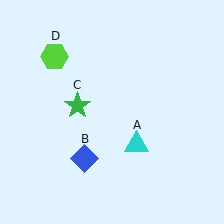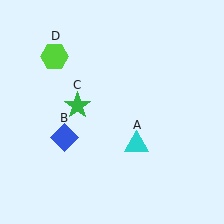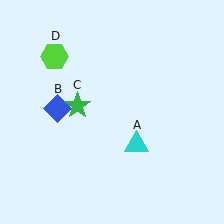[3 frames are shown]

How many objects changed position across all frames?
1 object changed position: blue diamond (object B).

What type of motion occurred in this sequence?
The blue diamond (object B) rotated clockwise around the center of the scene.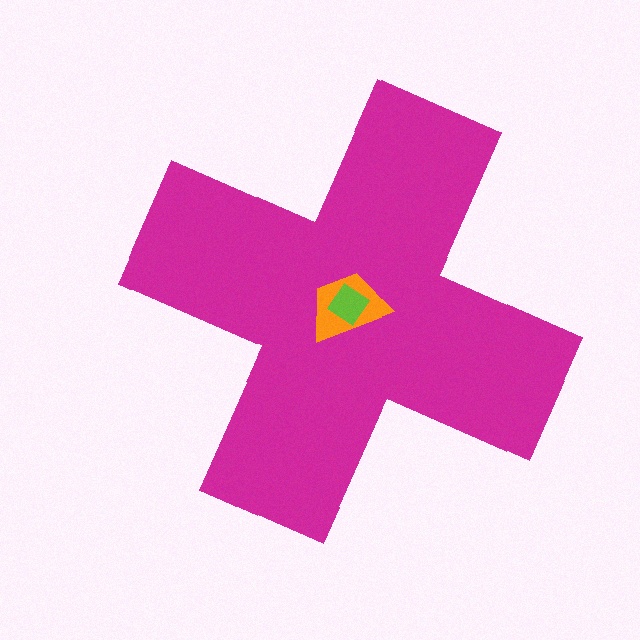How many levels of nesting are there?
3.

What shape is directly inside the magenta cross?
The orange trapezoid.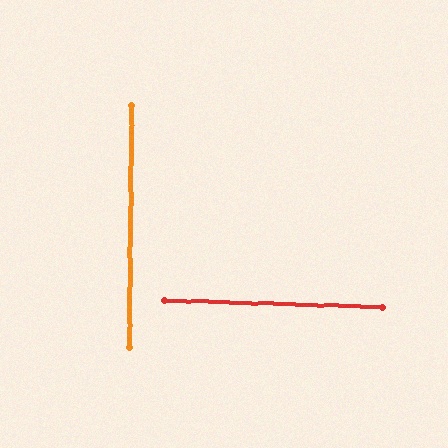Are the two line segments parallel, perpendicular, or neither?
Perpendicular — they meet at approximately 89°.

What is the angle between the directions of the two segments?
Approximately 89 degrees.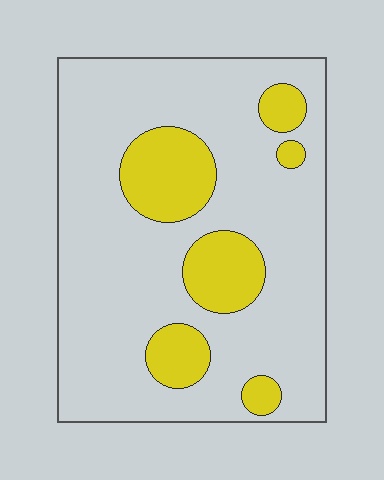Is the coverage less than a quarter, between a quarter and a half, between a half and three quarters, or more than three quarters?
Less than a quarter.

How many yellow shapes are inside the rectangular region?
6.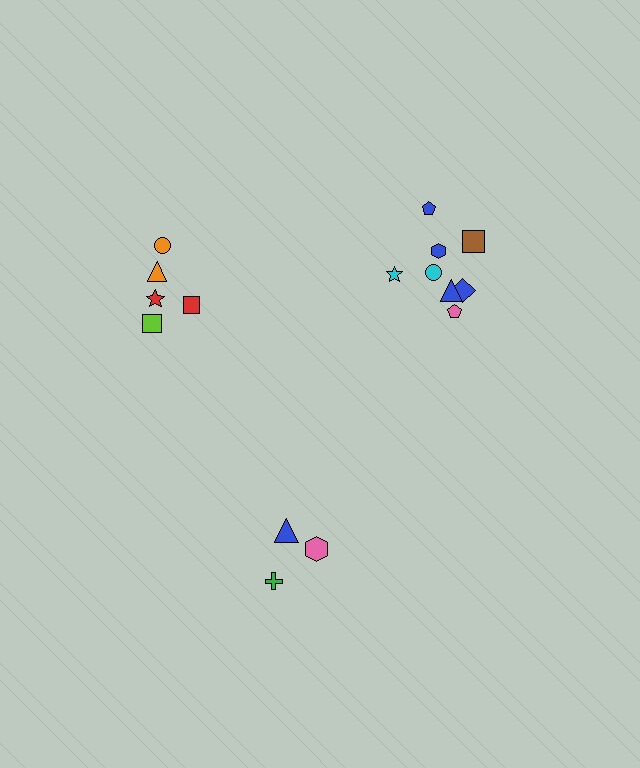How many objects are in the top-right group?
There are 8 objects.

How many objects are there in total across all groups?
There are 16 objects.